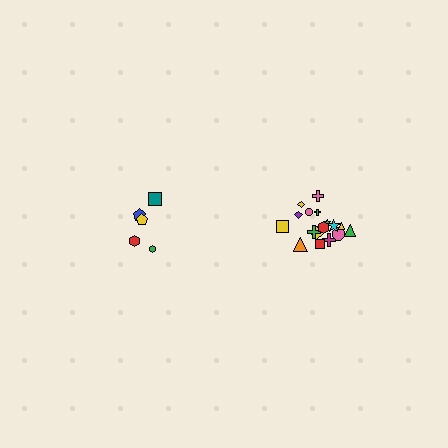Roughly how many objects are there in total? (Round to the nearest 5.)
Roughly 25 objects in total.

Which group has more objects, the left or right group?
The right group.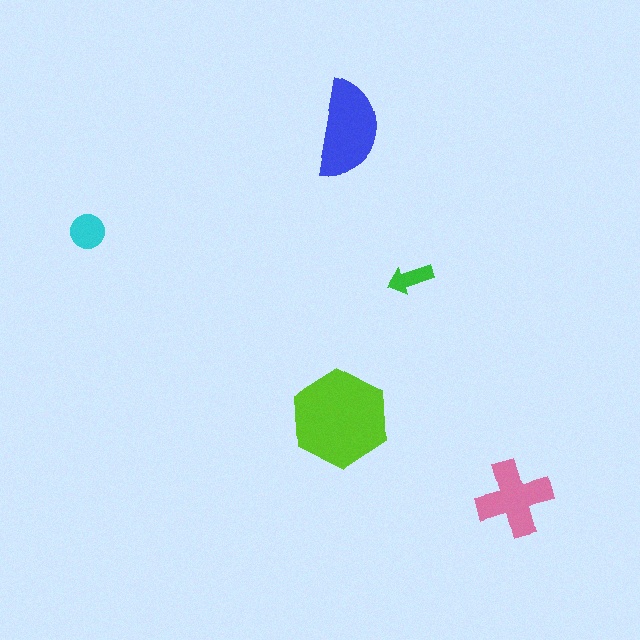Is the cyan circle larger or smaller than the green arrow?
Larger.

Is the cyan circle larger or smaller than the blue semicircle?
Smaller.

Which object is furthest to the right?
The pink cross is rightmost.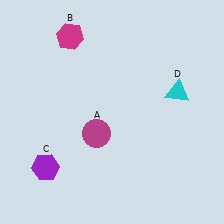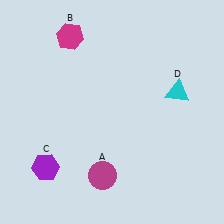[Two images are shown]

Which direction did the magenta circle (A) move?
The magenta circle (A) moved down.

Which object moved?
The magenta circle (A) moved down.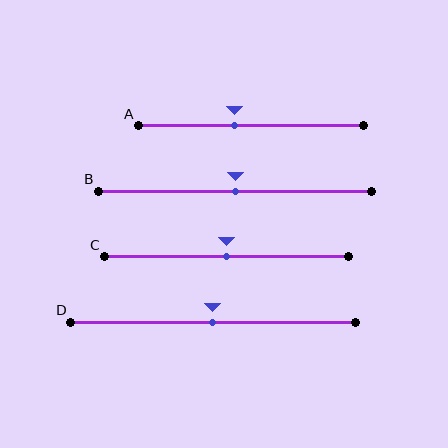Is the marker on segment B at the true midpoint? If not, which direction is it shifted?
Yes, the marker on segment B is at the true midpoint.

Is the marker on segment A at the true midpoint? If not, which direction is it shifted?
No, the marker on segment A is shifted to the left by about 8% of the segment length.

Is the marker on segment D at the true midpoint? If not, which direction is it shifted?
Yes, the marker on segment D is at the true midpoint.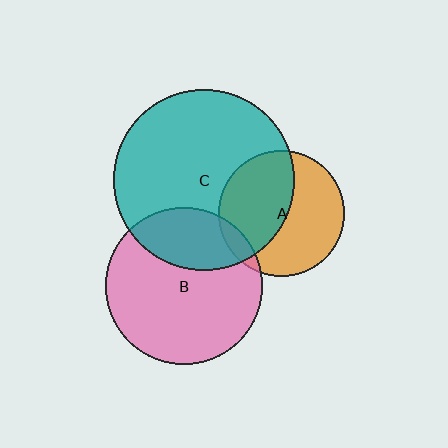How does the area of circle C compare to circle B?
Approximately 1.3 times.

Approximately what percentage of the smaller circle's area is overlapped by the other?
Approximately 30%.